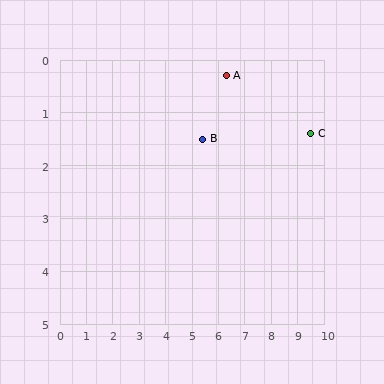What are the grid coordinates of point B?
Point B is at approximately (5.4, 1.5).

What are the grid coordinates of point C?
Point C is at approximately (9.5, 1.4).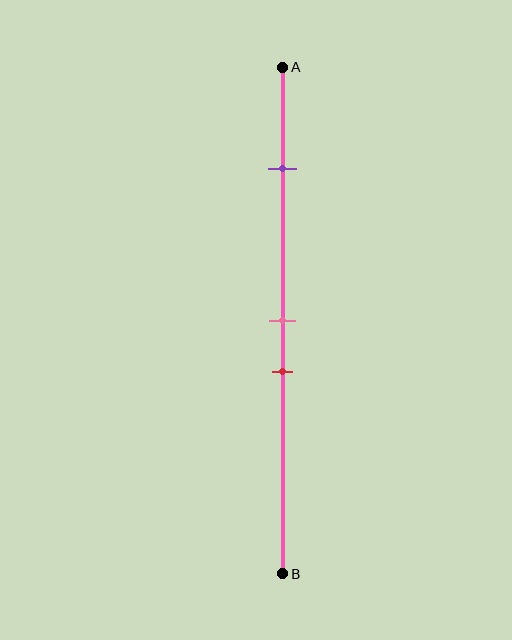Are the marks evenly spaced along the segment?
No, the marks are not evenly spaced.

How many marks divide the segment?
There are 3 marks dividing the segment.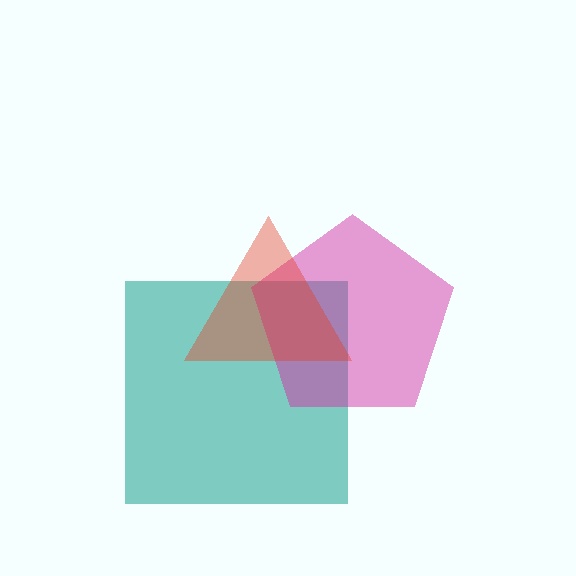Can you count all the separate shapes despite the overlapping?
Yes, there are 3 separate shapes.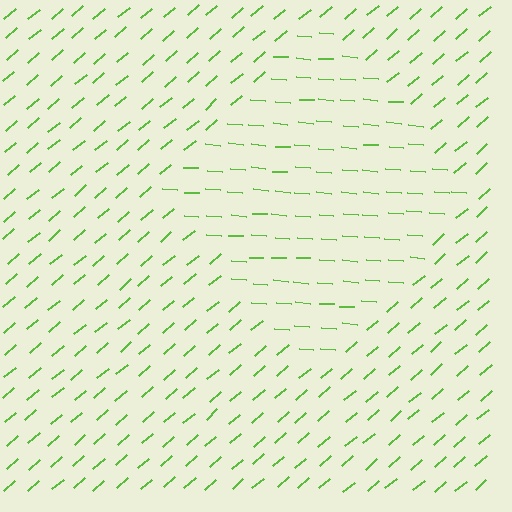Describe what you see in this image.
The image is filled with small lime line segments. A diamond region in the image has lines oriented differently from the surrounding lines, creating a visible texture boundary.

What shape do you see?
I see a diamond.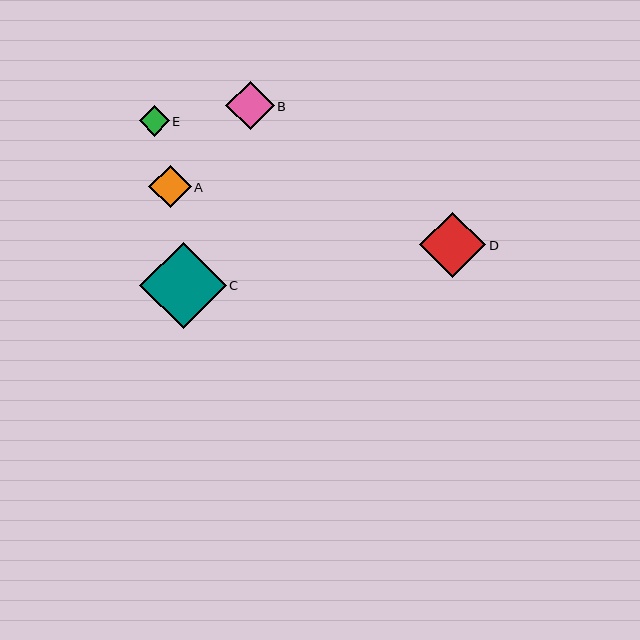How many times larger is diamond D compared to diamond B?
Diamond D is approximately 1.4 times the size of diamond B.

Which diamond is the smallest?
Diamond E is the smallest with a size of approximately 30 pixels.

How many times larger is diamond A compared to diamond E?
Diamond A is approximately 1.4 times the size of diamond E.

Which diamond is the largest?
Diamond C is the largest with a size of approximately 86 pixels.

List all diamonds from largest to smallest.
From largest to smallest: C, D, B, A, E.